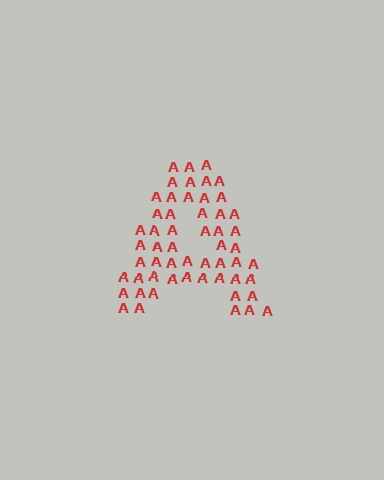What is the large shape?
The large shape is the letter A.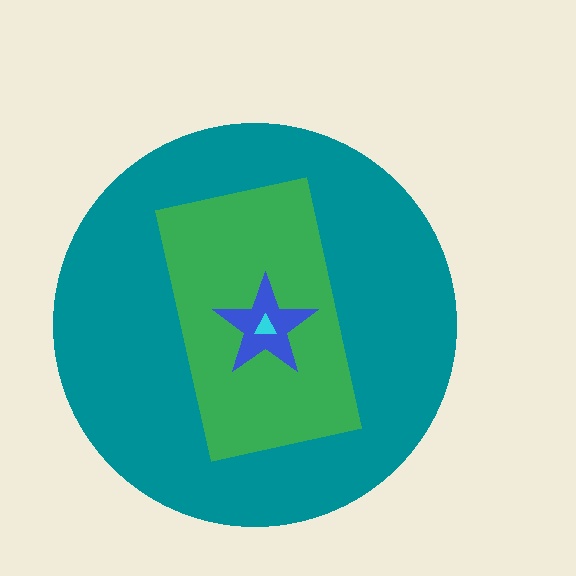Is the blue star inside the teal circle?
Yes.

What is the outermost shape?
The teal circle.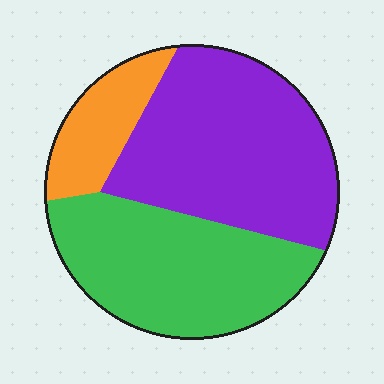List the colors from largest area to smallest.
From largest to smallest: purple, green, orange.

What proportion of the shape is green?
Green takes up about two fifths (2/5) of the shape.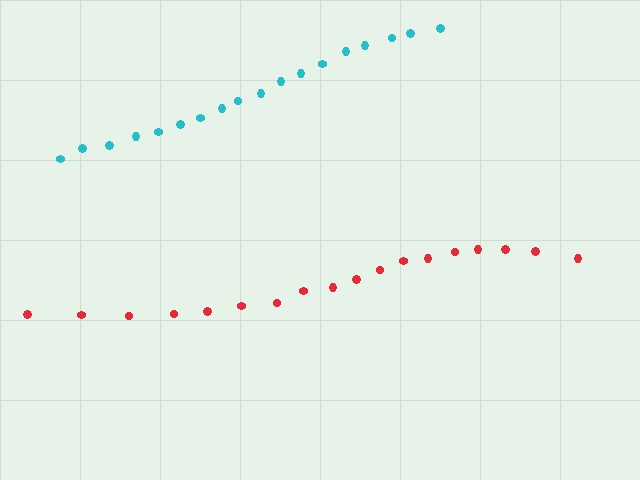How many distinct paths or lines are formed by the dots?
There are 2 distinct paths.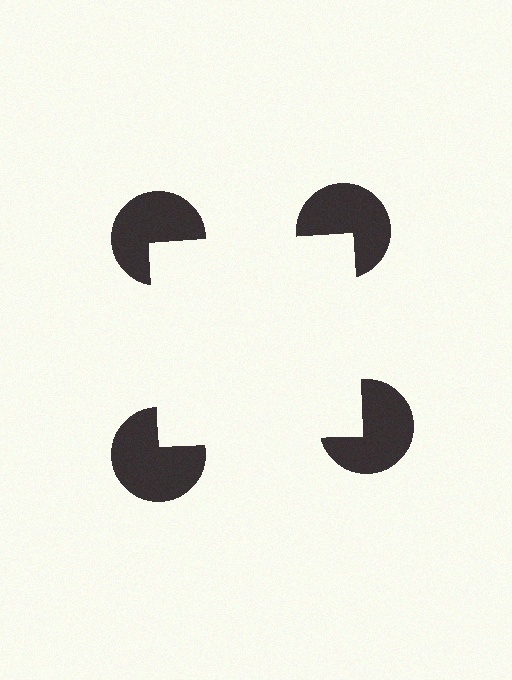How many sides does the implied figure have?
4 sides.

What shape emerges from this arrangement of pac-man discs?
An illusory square — its edges are inferred from the aligned wedge cuts in the pac-man discs, not physically drawn.